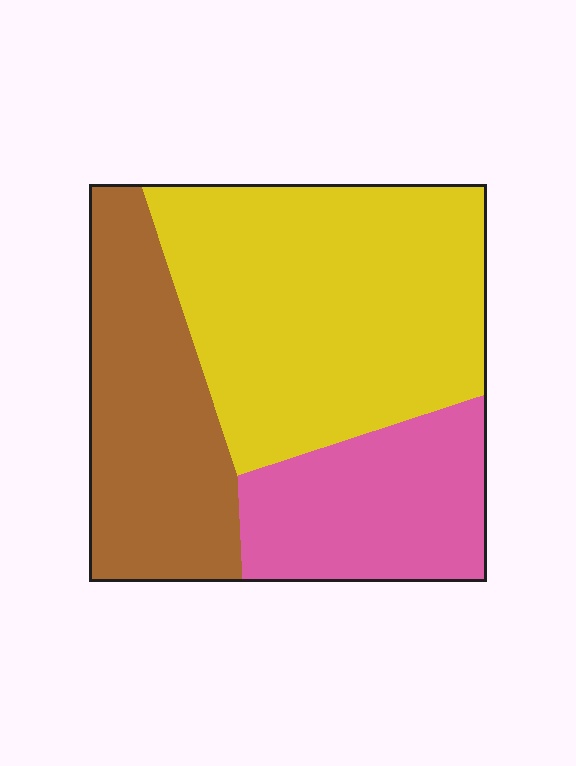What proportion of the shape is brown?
Brown takes up between a sixth and a third of the shape.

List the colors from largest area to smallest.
From largest to smallest: yellow, brown, pink.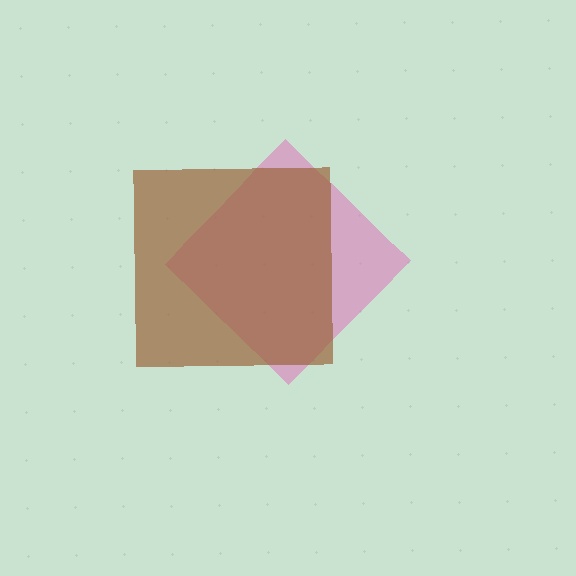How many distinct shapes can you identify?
There are 2 distinct shapes: a pink diamond, a brown square.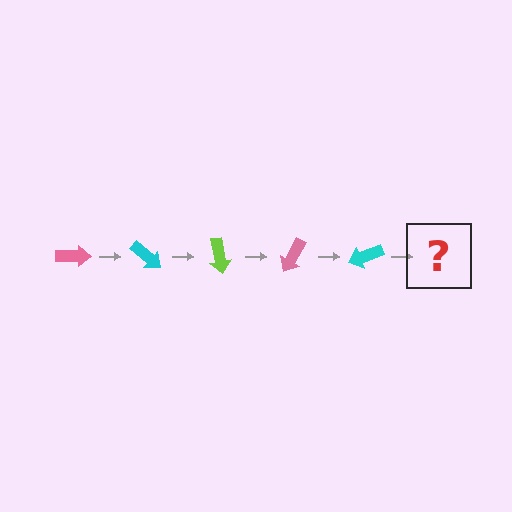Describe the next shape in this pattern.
It should be a lime arrow, rotated 200 degrees from the start.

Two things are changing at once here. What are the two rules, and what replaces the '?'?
The two rules are that it rotates 40 degrees each step and the color cycles through pink, cyan, and lime. The '?' should be a lime arrow, rotated 200 degrees from the start.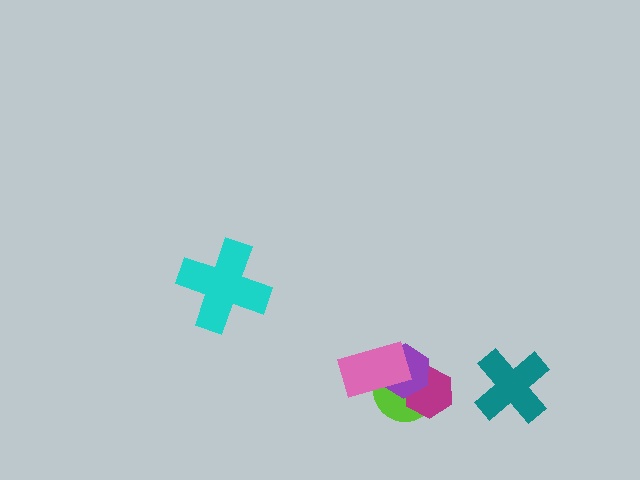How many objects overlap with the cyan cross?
0 objects overlap with the cyan cross.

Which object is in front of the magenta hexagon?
The purple hexagon is in front of the magenta hexagon.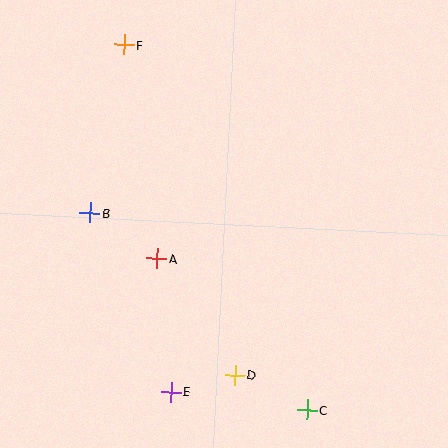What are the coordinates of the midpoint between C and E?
The midpoint between C and E is at (239, 401).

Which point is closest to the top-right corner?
Point F is closest to the top-right corner.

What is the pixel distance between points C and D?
The distance between C and D is 80 pixels.